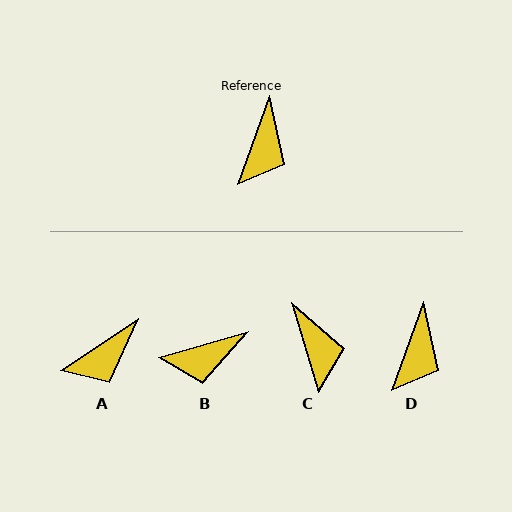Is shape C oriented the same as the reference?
No, it is off by about 37 degrees.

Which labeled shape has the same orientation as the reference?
D.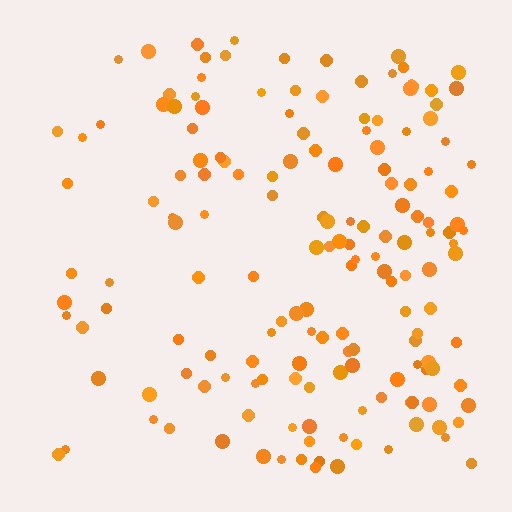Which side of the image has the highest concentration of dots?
The right.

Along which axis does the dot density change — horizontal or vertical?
Horizontal.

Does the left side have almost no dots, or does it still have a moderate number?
Still a moderate number, just noticeably fewer than the right.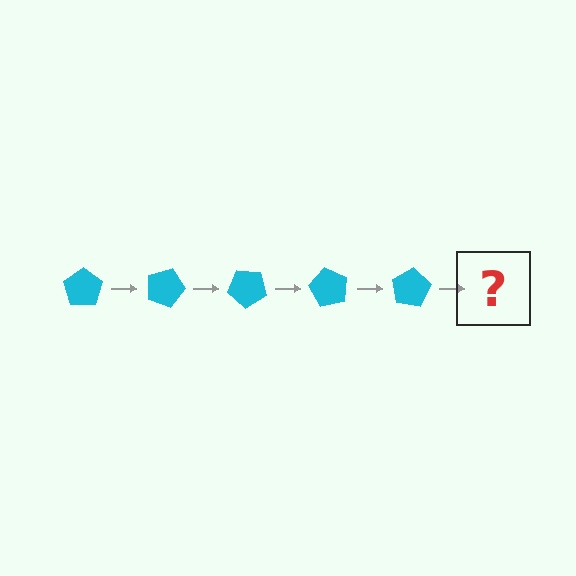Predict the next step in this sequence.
The next step is a cyan pentagon rotated 100 degrees.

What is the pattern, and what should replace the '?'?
The pattern is that the pentagon rotates 20 degrees each step. The '?' should be a cyan pentagon rotated 100 degrees.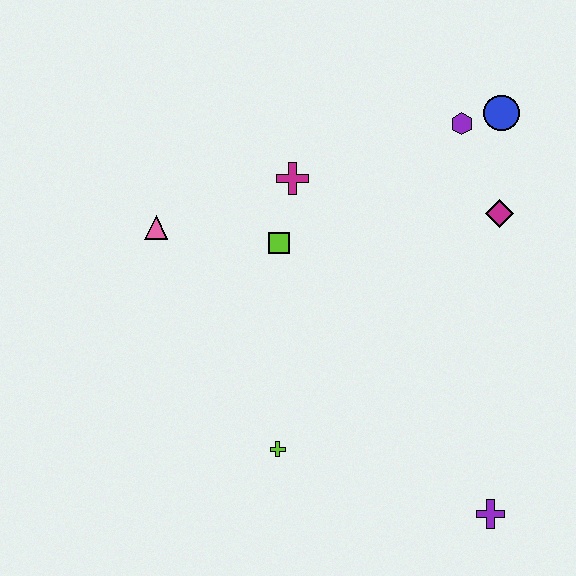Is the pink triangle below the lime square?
No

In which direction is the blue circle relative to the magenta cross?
The blue circle is to the right of the magenta cross.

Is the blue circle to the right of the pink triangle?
Yes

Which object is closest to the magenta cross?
The lime square is closest to the magenta cross.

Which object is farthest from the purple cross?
The pink triangle is farthest from the purple cross.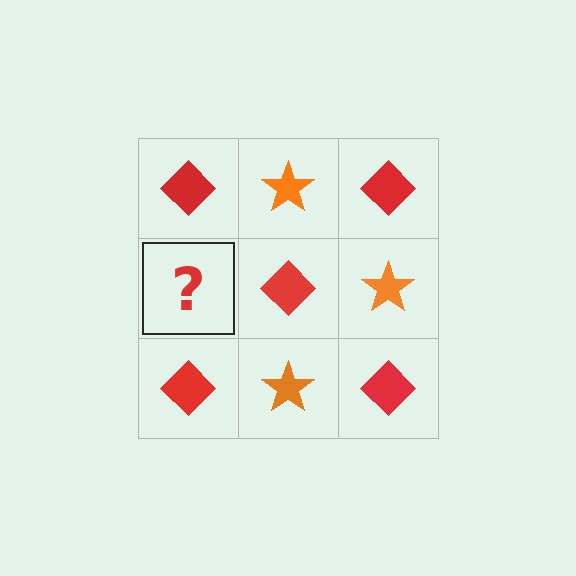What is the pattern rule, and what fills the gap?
The rule is that it alternates red diamond and orange star in a checkerboard pattern. The gap should be filled with an orange star.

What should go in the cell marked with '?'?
The missing cell should contain an orange star.